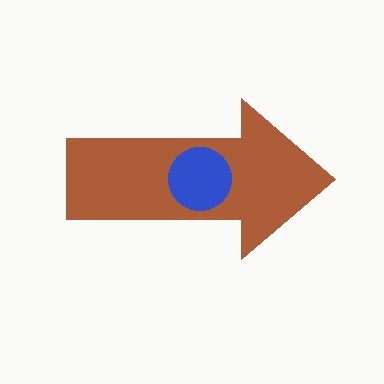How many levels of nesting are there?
2.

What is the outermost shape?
The brown arrow.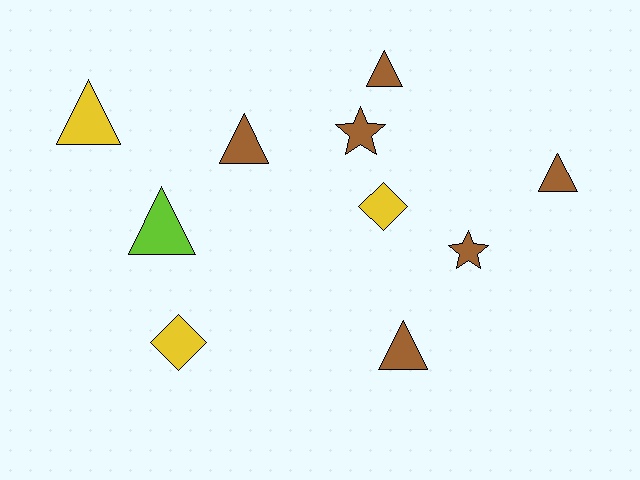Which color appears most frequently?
Brown, with 6 objects.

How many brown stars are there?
There are 2 brown stars.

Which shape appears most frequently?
Triangle, with 6 objects.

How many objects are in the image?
There are 10 objects.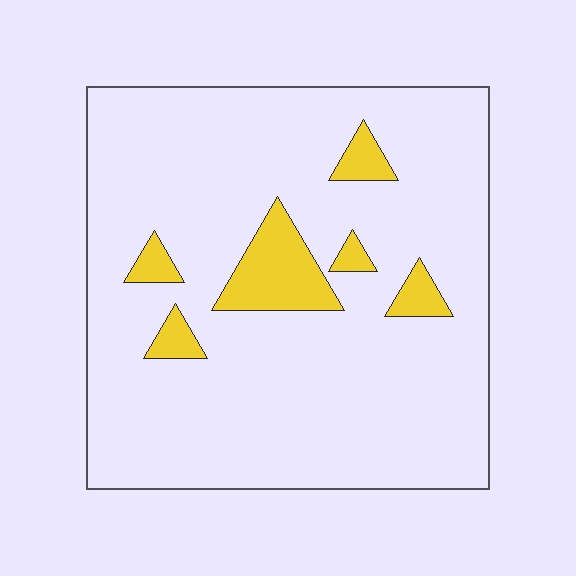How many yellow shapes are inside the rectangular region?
6.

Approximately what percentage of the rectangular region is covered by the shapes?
Approximately 10%.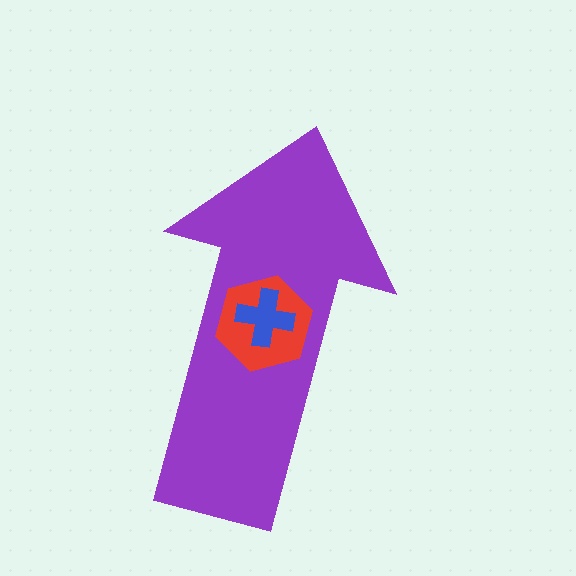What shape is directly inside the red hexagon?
The blue cross.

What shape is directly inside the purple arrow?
The red hexagon.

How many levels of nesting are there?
3.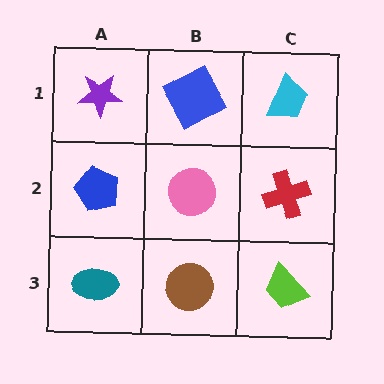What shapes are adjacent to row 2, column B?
A blue square (row 1, column B), a brown circle (row 3, column B), a blue pentagon (row 2, column A), a red cross (row 2, column C).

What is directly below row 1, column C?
A red cross.